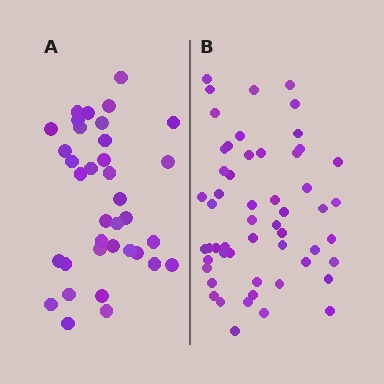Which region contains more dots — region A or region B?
Region B (the right region) has more dots.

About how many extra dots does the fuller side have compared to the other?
Region B has approximately 20 more dots than region A.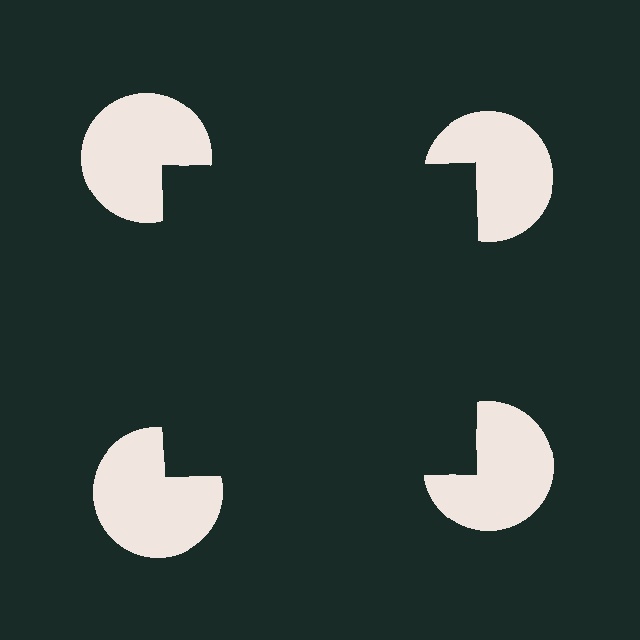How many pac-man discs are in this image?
There are 4 — one at each vertex of the illusory square.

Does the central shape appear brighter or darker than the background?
It typically appears slightly darker than the background, even though no actual brightness change is drawn.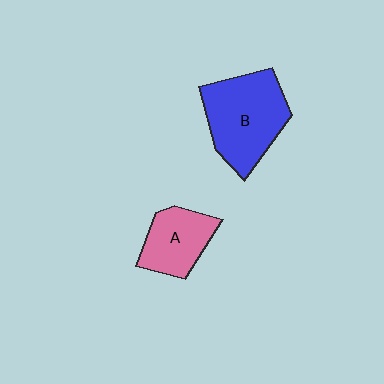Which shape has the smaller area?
Shape A (pink).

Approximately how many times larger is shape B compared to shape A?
Approximately 1.6 times.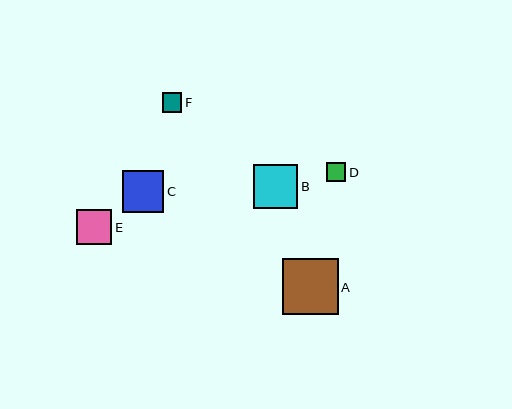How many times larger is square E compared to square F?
Square E is approximately 1.8 times the size of square F.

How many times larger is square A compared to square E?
Square A is approximately 1.6 times the size of square E.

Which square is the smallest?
Square D is the smallest with a size of approximately 19 pixels.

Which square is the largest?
Square A is the largest with a size of approximately 56 pixels.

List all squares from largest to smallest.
From largest to smallest: A, B, C, E, F, D.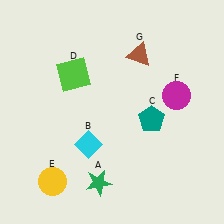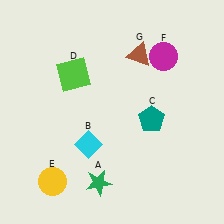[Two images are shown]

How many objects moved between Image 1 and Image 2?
1 object moved between the two images.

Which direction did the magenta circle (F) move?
The magenta circle (F) moved up.